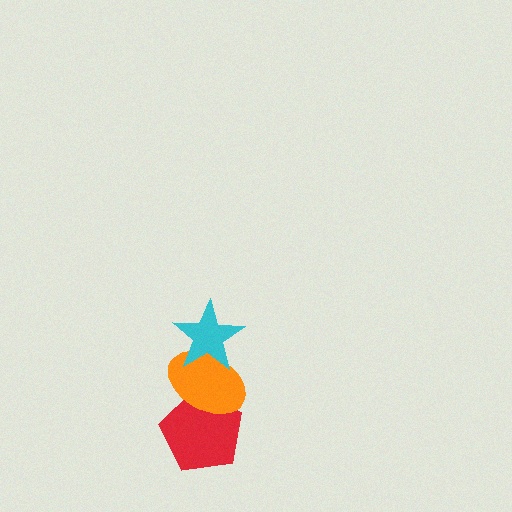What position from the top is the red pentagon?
The red pentagon is 3rd from the top.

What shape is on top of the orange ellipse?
The cyan star is on top of the orange ellipse.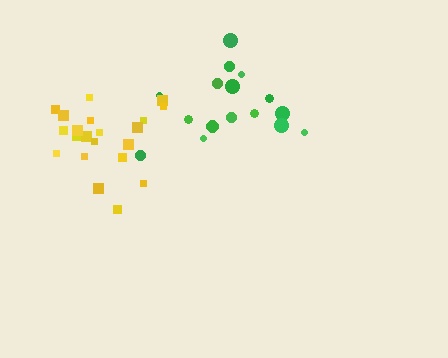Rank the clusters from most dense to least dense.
yellow, green.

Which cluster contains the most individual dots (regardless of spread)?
Yellow (21).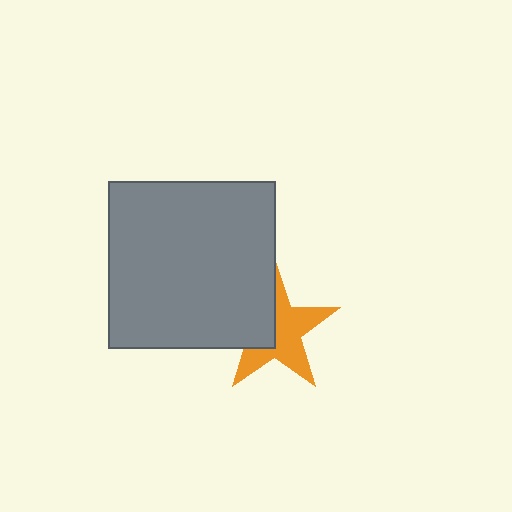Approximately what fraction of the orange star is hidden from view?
Roughly 39% of the orange star is hidden behind the gray square.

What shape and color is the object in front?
The object in front is a gray square.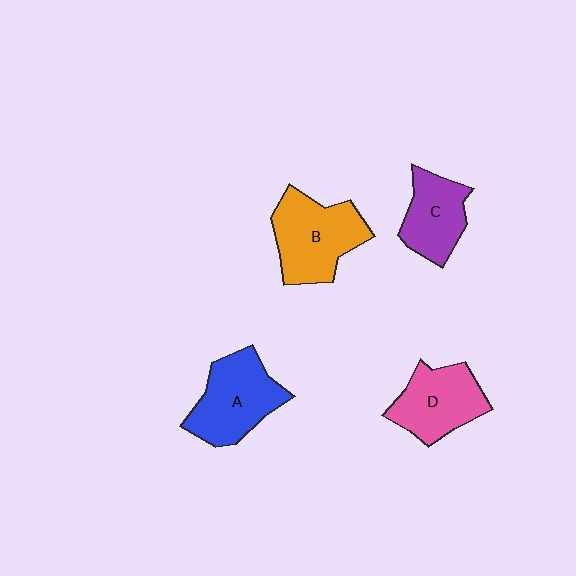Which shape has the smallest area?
Shape C (purple).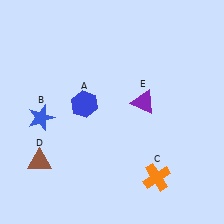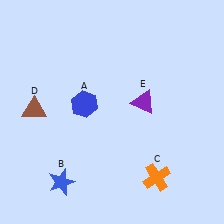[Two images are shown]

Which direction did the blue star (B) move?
The blue star (B) moved down.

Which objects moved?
The objects that moved are: the blue star (B), the brown triangle (D).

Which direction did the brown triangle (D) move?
The brown triangle (D) moved up.